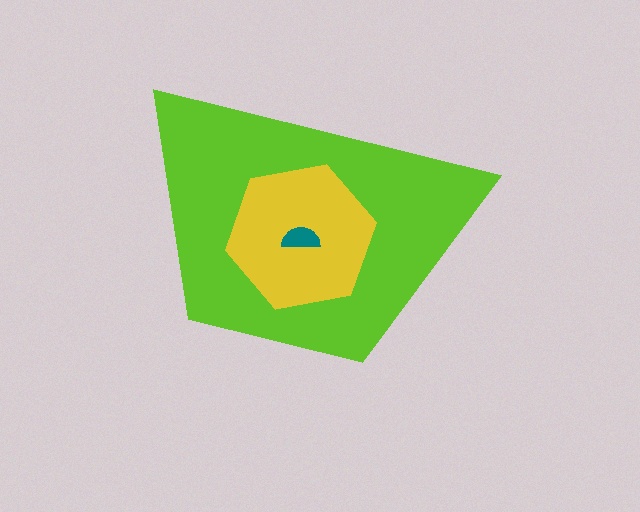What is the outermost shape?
The lime trapezoid.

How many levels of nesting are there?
3.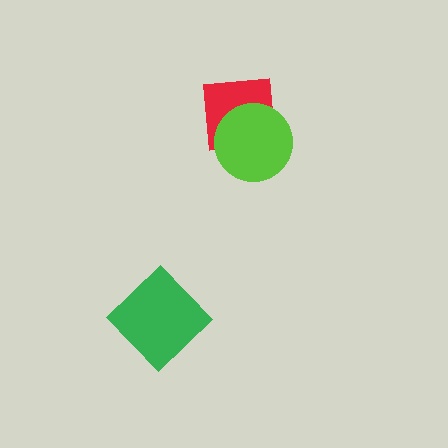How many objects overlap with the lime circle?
1 object overlaps with the lime circle.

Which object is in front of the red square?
The lime circle is in front of the red square.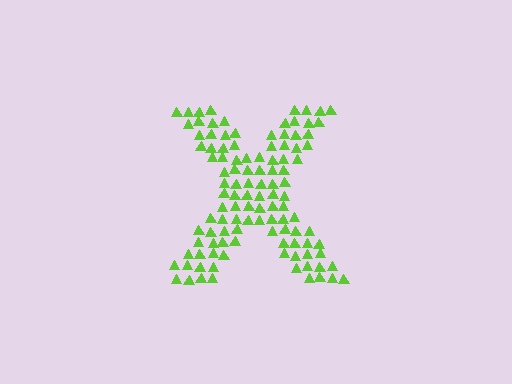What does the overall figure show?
The overall figure shows the letter X.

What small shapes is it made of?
It is made of small triangles.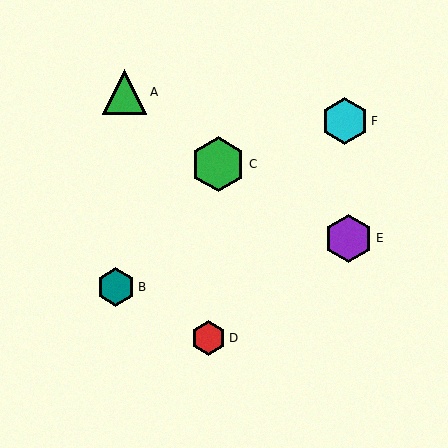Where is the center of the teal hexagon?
The center of the teal hexagon is at (116, 287).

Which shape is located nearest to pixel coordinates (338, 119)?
The cyan hexagon (labeled F) at (345, 121) is nearest to that location.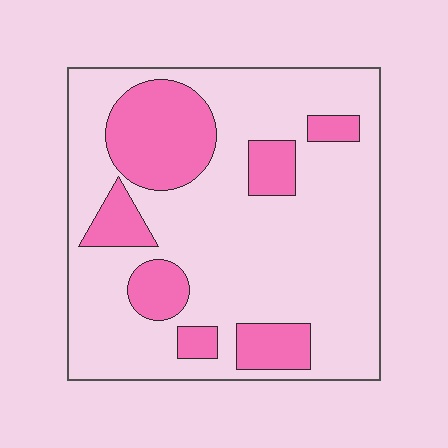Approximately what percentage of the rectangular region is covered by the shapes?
Approximately 25%.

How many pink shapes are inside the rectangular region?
7.